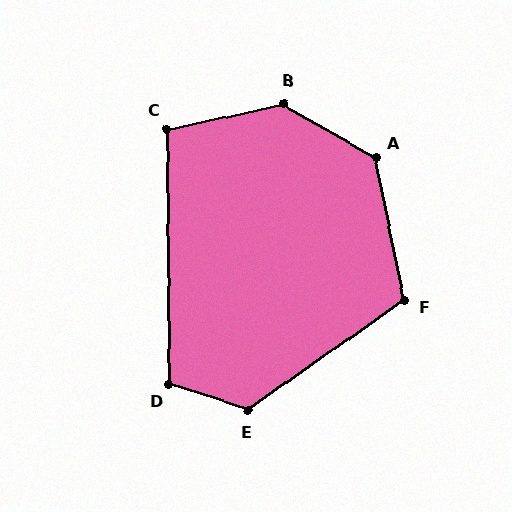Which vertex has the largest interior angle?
B, at approximately 137 degrees.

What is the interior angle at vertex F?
Approximately 114 degrees (obtuse).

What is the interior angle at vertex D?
Approximately 109 degrees (obtuse).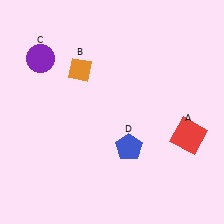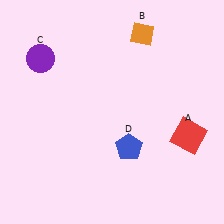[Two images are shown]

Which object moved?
The orange diamond (B) moved right.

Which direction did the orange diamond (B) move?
The orange diamond (B) moved right.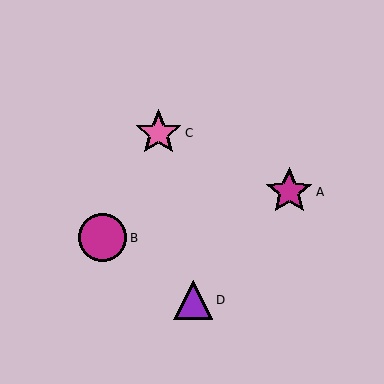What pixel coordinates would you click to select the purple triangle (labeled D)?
Click at (193, 300) to select the purple triangle D.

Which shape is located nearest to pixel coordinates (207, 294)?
The purple triangle (labeled D) at (193, 300) is nearest to that location.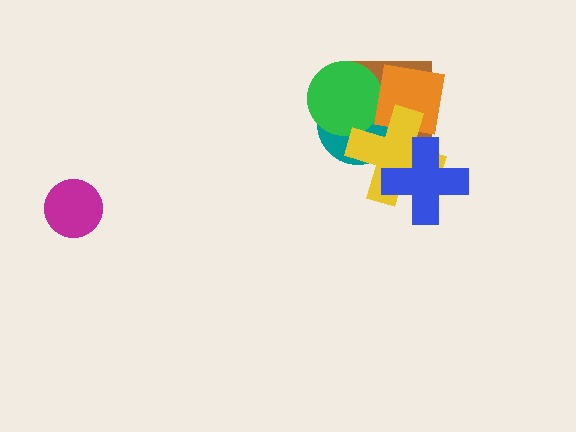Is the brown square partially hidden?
Yes, it is partially covered by another shape.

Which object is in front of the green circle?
The yellow cross is in front of the green circle.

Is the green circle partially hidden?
Yes, it is partially covered by another shape.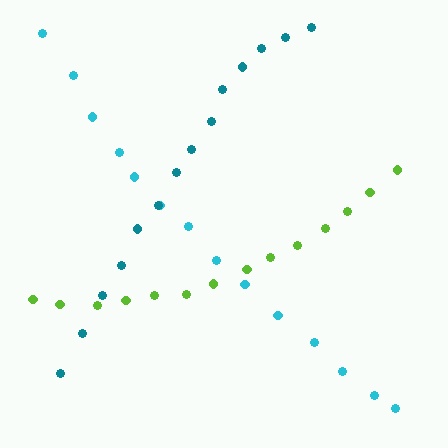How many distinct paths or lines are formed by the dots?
There are 3 distinct paths.